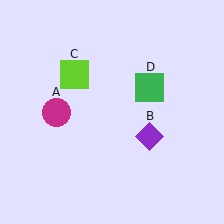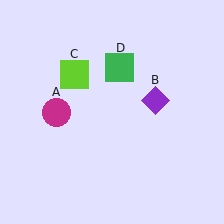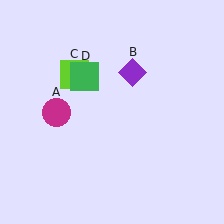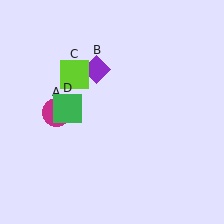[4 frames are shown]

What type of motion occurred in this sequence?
The purple diamond (object B), green square (object D) rotated counterclockwise around the center of the scene.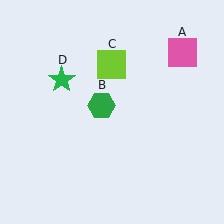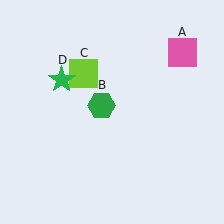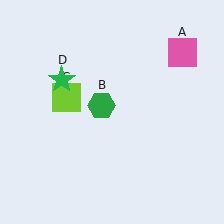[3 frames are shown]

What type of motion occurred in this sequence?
The lime square (object C) rotated counterclockwise around the center of the scene.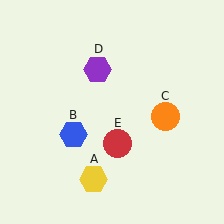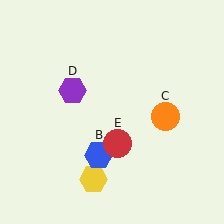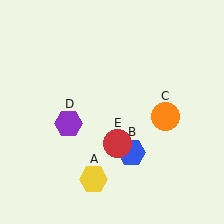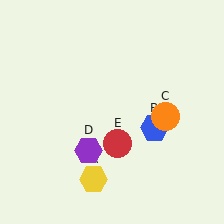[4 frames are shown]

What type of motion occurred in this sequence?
The blue hexagon (object B), purple hexagon (object D) rotated counterclockwise around the center of the scene.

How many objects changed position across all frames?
2 objects changed position: blue hexagon (object B), purple hexagon (object D).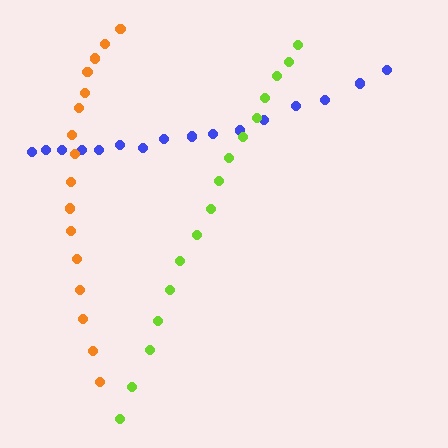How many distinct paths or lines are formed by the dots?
There are 3 distinct paths.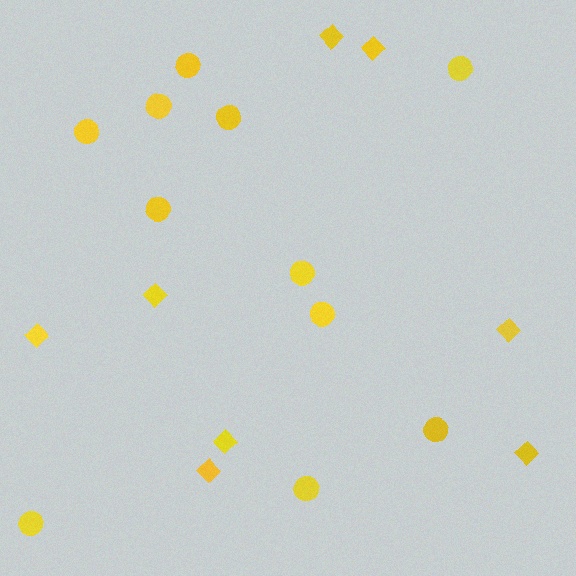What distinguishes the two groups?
There are 2 groups: one group of diamonds (8) and one group of circles (11).